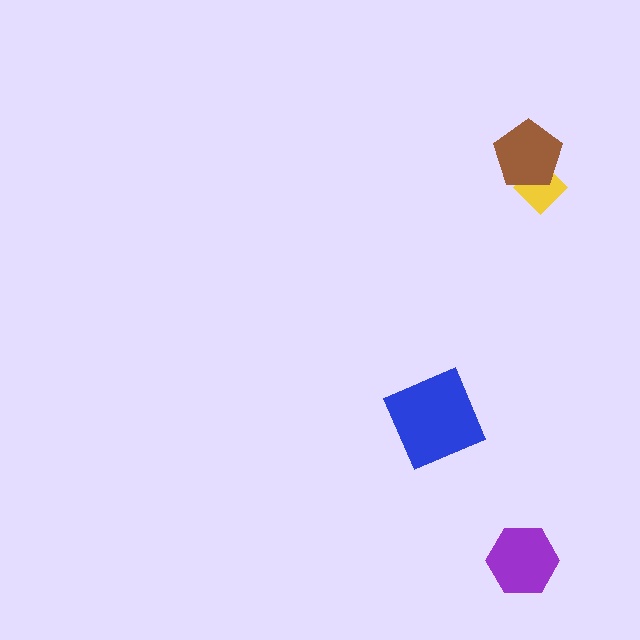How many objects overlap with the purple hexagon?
0 objects overlap with the purple hexagon.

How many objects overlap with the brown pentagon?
1 object overlaps with the brown pentagon.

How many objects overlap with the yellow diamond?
1 object overlaps with the yellow diamond.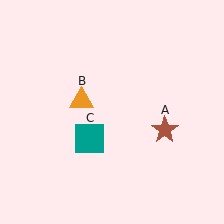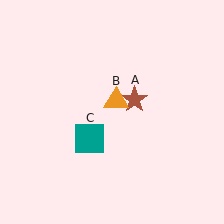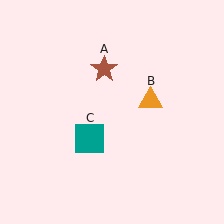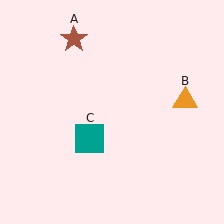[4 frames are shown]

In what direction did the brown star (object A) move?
The brown star (object A) moved up and to the left.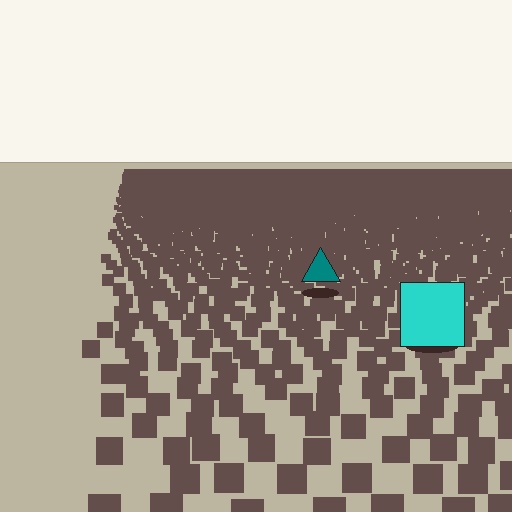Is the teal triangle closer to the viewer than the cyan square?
No. The cyan square is closer — you can tell from the texture gradient: the ground texture is coarser near it.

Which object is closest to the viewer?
The cyan square is closest. The texture marks near it are larger and more spread out.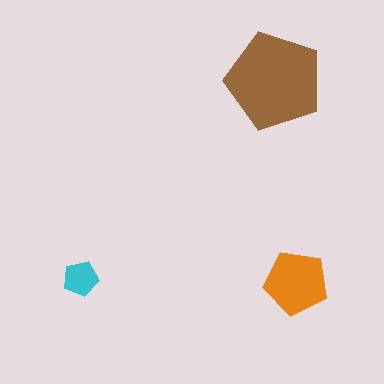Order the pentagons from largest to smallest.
the brown one, the orange one, the cyan one.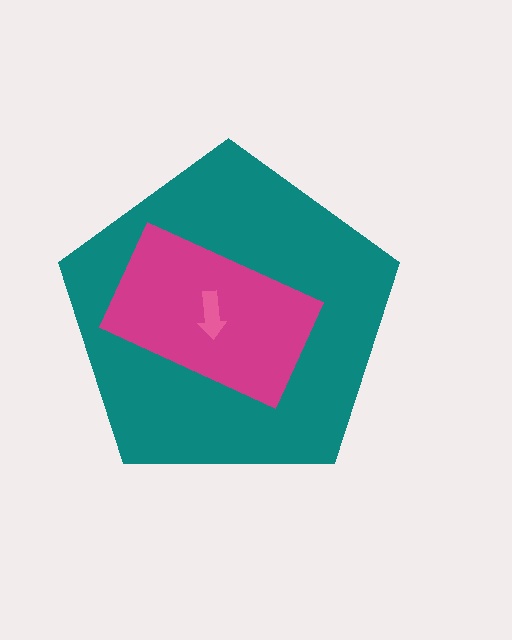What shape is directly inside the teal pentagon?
The magenta rectangle.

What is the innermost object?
The pink arrow.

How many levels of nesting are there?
3.